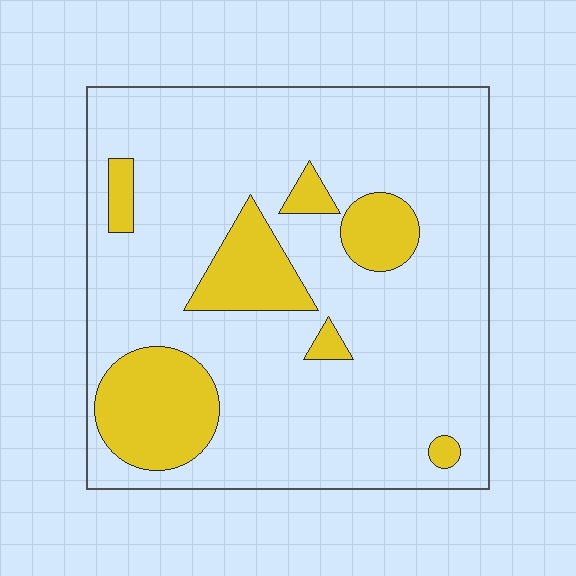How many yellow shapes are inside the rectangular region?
7.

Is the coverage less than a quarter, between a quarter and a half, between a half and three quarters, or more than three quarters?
Less than a quarter.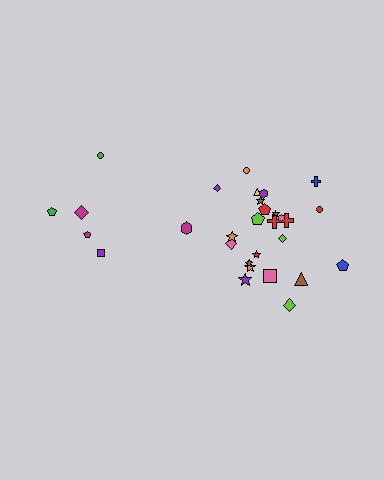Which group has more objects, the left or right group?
The right group.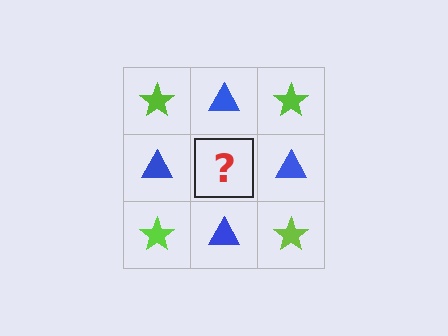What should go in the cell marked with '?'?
The missing cell should contain a lime star.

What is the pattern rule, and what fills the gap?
The rule is that it alternates lime star and blue triangle in a checkerboard pattern. The gap should be filled with a lime star.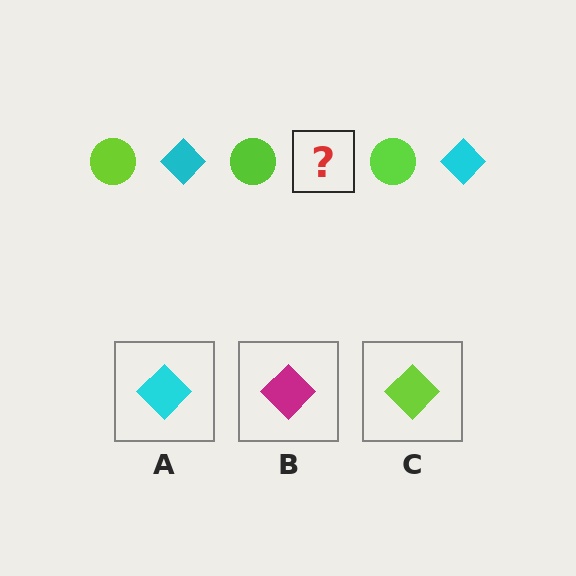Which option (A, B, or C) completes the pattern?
A.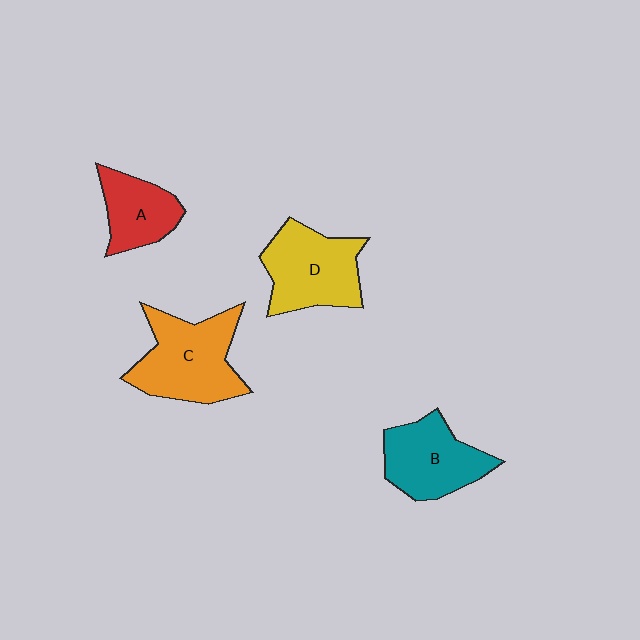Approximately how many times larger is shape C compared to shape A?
Approximately 1.7 times.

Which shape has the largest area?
Shape C (orange).